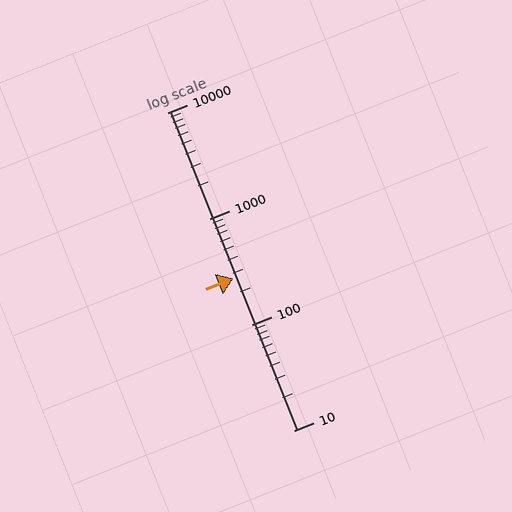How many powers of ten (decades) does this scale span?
The scale spans 3 decades, from 10 to 10000.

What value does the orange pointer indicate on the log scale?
The pointer indicates approximately 270.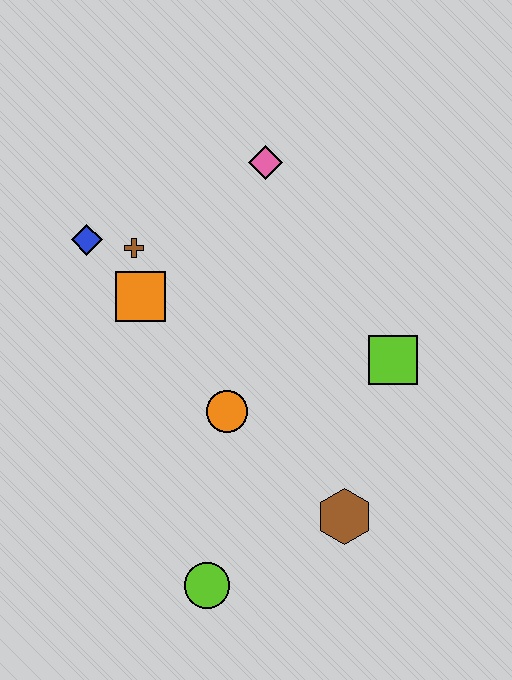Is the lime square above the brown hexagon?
Yes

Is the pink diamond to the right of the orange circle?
Yes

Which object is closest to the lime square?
The brown hexagon is closest to the lime square.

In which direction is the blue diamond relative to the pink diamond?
The blue diamond is to the left of the pink diamond.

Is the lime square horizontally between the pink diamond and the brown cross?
No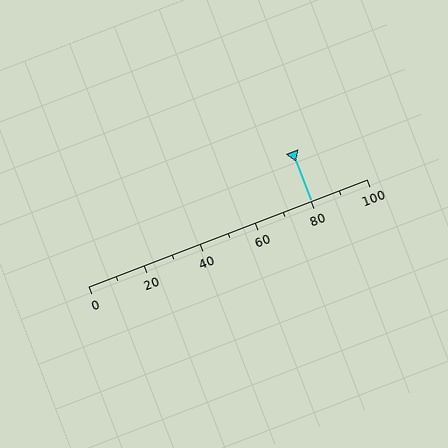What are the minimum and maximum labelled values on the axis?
The axis runs from 0 to 100.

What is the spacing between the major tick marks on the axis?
The major ticks are spaced 20 apart.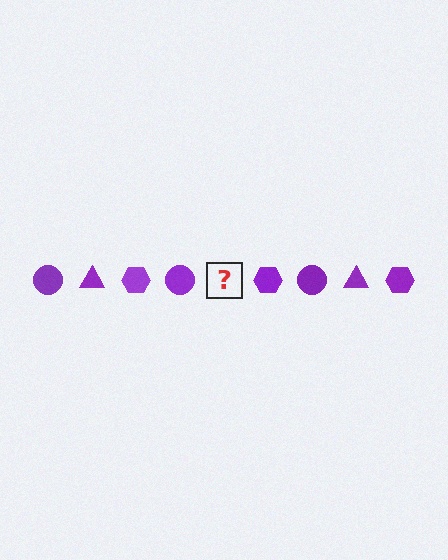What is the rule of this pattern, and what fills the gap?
The rule is that the pattern cycles through circle, triangle, hexagon shapes in purple. The gap should be filled with a purple triangle.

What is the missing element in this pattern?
The missing element is a purple triangle.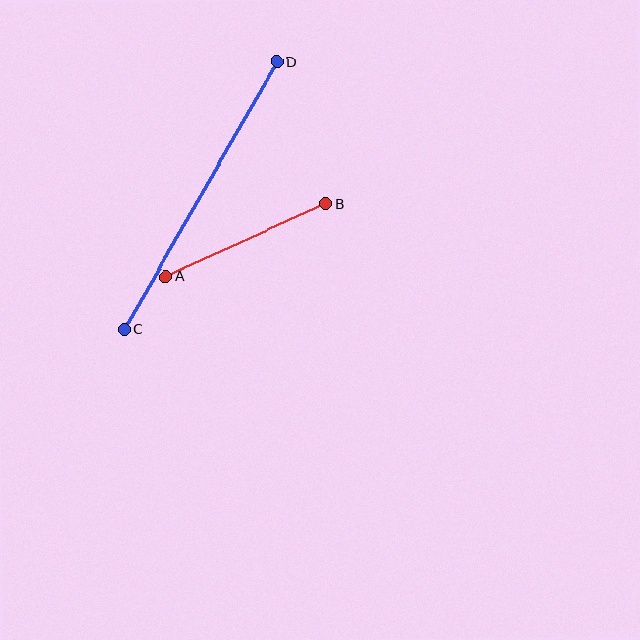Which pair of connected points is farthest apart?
Points C and D are farthest apart.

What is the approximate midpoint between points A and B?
The midpoint is at approximately (245, 240) pixels.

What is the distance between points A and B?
The distance is approximately 176 pixels.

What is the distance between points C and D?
The distance is approximately 307 pixels.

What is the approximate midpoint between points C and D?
The midpoint is at approximately (201, 196) pixels.